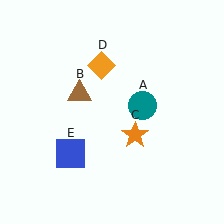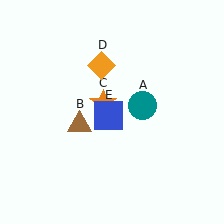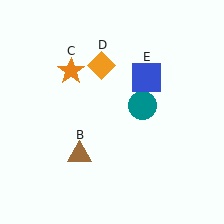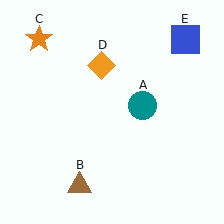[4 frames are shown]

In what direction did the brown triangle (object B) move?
The brown triangle (object B) moved down.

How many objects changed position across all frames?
3 objects changed position: brown triangle (object B), orange star (object C), blue square (object E).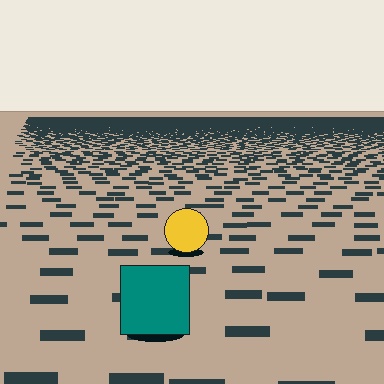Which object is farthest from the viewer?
The yellow circle is farthest from the viewer. It appears smaller and the ground texture around it is denser.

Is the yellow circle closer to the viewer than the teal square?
No. The teal square is closer — you can tell from the texture gradient: the ground texture is coarser near it.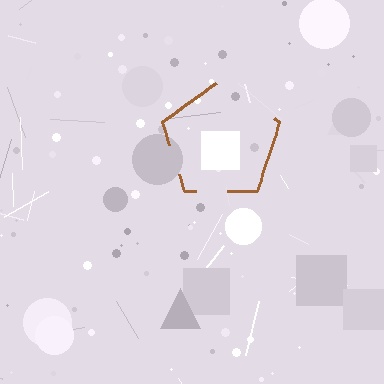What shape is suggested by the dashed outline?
The dashed outline suggests a pentagon.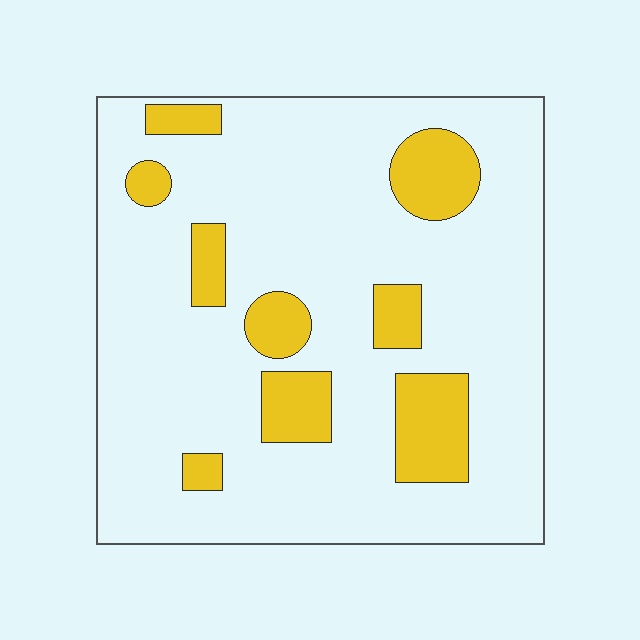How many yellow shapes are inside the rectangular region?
9.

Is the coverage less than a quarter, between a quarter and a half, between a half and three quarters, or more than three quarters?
Less than a quarter.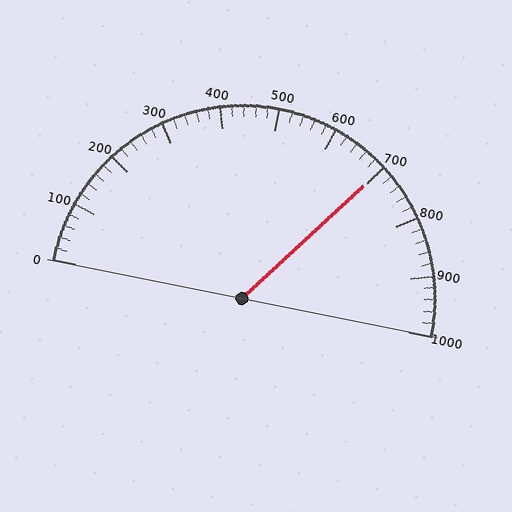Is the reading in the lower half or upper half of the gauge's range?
The reading is in the upper half of the range (0 to 1000).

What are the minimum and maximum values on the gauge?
The gauge ranges from 0 to 1000.